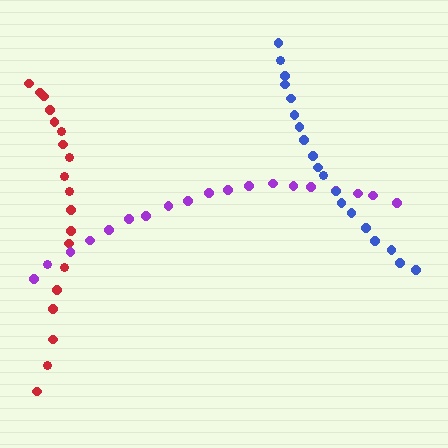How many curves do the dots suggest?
There are 3 distinct paths.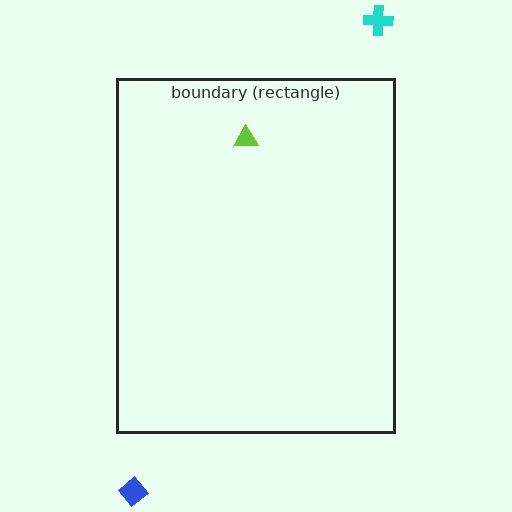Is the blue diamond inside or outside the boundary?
Outside.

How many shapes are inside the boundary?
1 inside, 2 outside.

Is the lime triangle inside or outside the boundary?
Inside.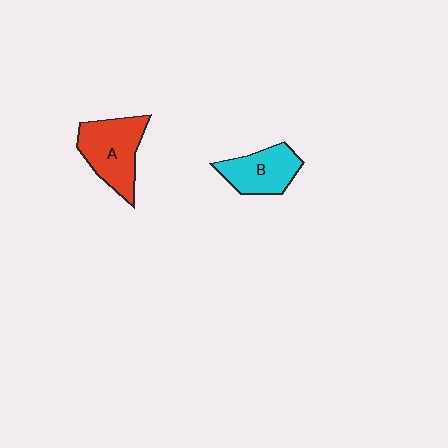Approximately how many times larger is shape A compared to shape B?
Approximately 1.3 times.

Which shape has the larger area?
Shape A (red).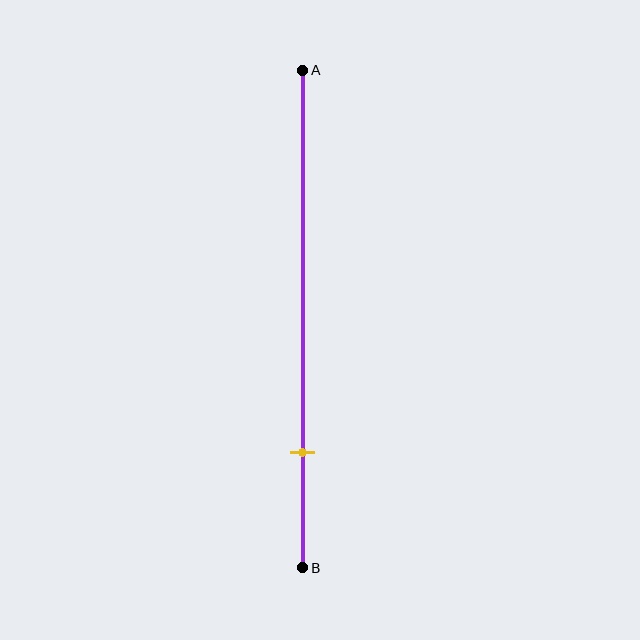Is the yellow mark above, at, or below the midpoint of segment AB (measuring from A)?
The yellow mark is below the midpoint of segment AB.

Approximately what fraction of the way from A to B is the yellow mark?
The yellow mark is approximately 75% of the way from A to B.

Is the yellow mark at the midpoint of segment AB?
No, the mark is at about 75% from A, not at the 50% midpoint.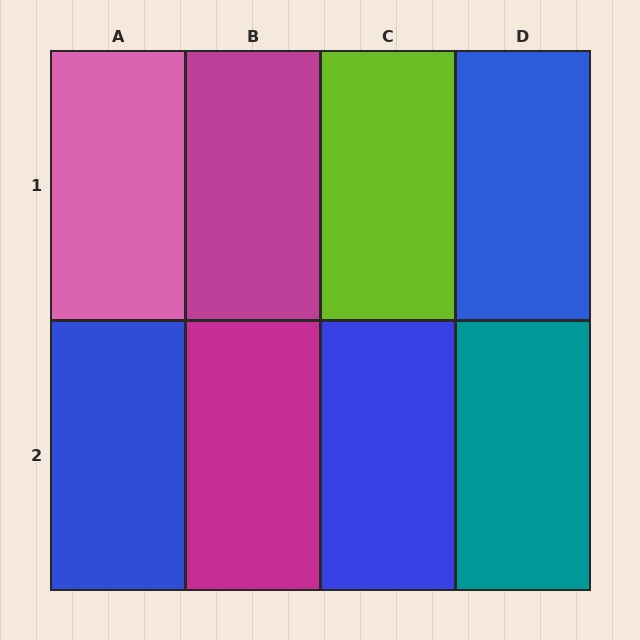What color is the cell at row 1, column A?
Pink.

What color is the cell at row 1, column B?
Magenta.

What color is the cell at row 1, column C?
Lime.